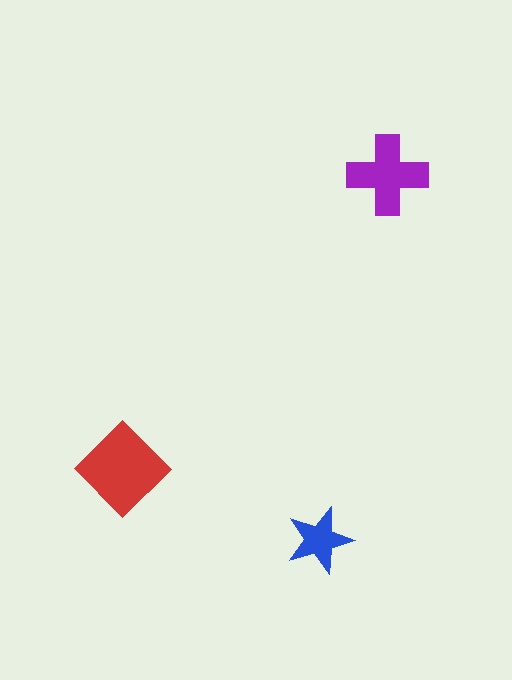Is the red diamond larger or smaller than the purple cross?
Larger.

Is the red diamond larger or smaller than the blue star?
Larger.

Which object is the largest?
The red diamond.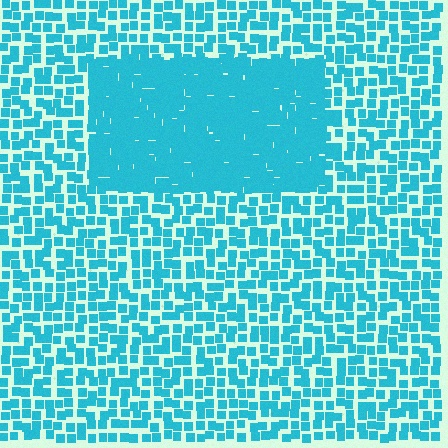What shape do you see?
I see a rectangle.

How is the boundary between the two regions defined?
The boundary is defined by a change in element density (approximately 2.1x ratio). All elements are the same color, size, and shape.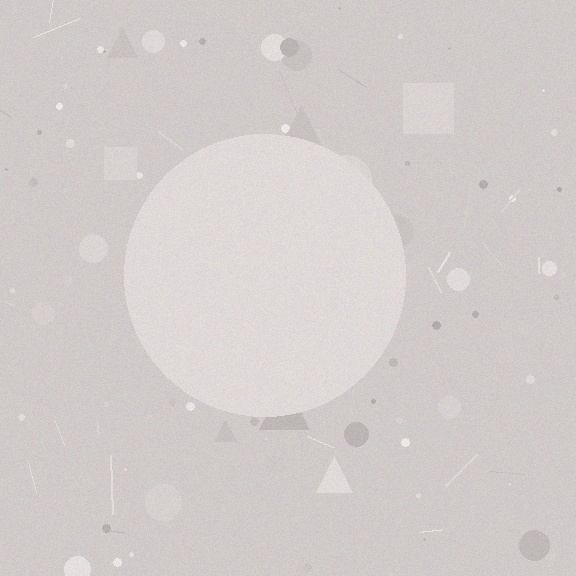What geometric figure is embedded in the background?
A circle is embedded in the background.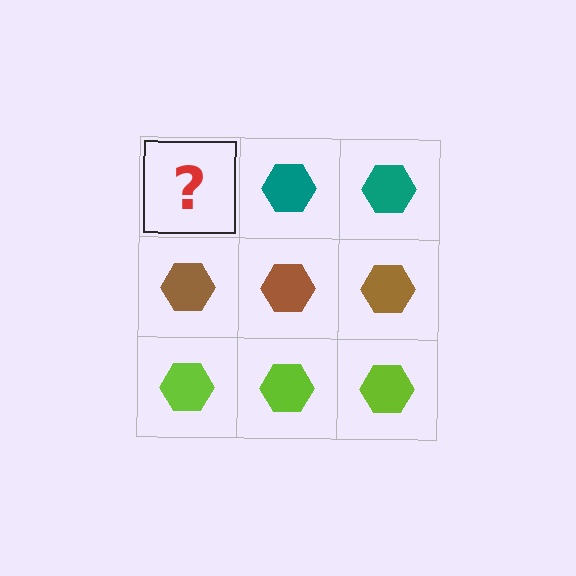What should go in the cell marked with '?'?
The missing cell should contain a teal hexagon.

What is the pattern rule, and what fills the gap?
The rule is that each row has a consistent color. The gap should be filled with a teal hexagon.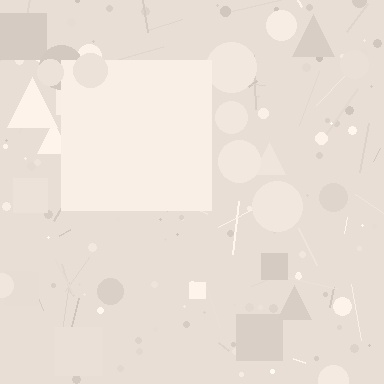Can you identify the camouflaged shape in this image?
The camouflaged shape is a square.